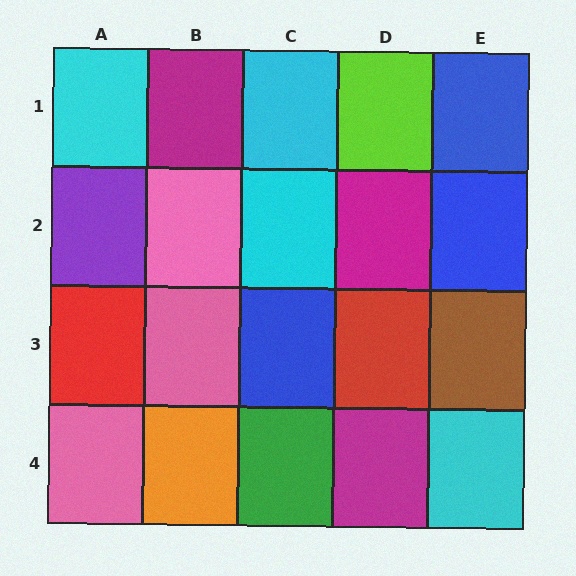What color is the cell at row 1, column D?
Lime.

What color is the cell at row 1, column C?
Cyan.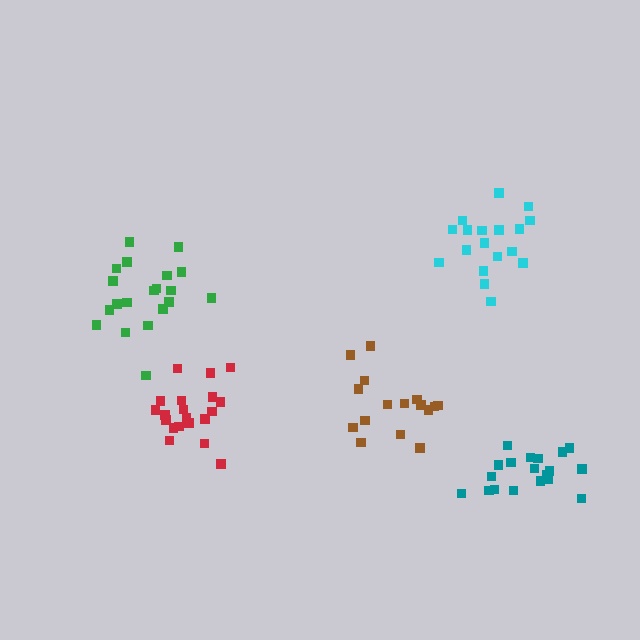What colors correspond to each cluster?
The clusters are colored: red, teal, green, brown, cyan.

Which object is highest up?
The cyan cluster is topmost.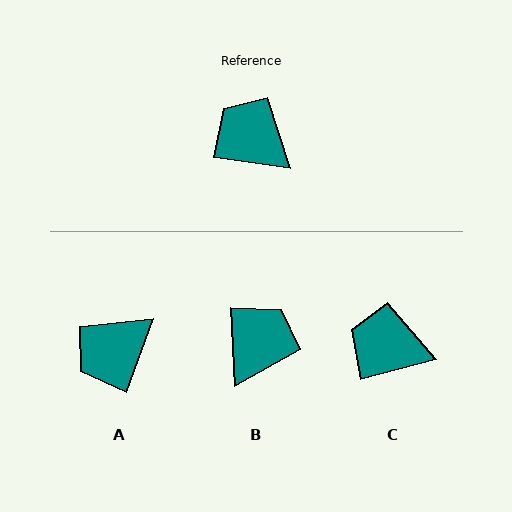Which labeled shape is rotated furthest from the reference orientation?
B, about 79 degrees away.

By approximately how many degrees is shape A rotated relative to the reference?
Approximately 78 degrees counter-clockwise.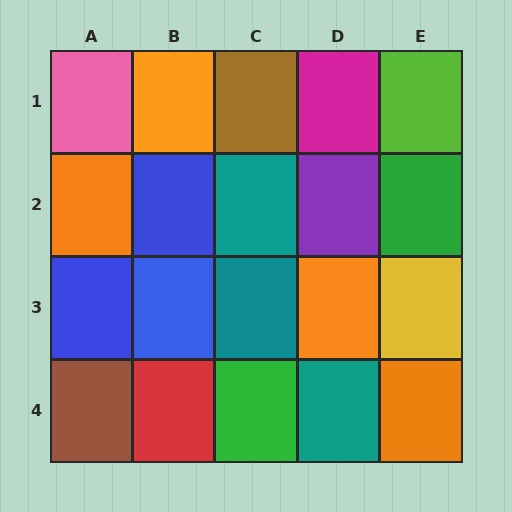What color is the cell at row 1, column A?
Pink.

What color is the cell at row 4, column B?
Red.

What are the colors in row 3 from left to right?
Blue, blue, teal, orange, yellow.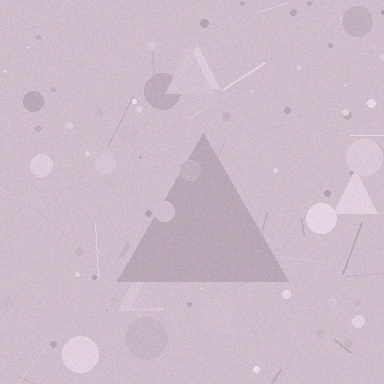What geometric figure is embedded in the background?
A triangle is embedded in the background.